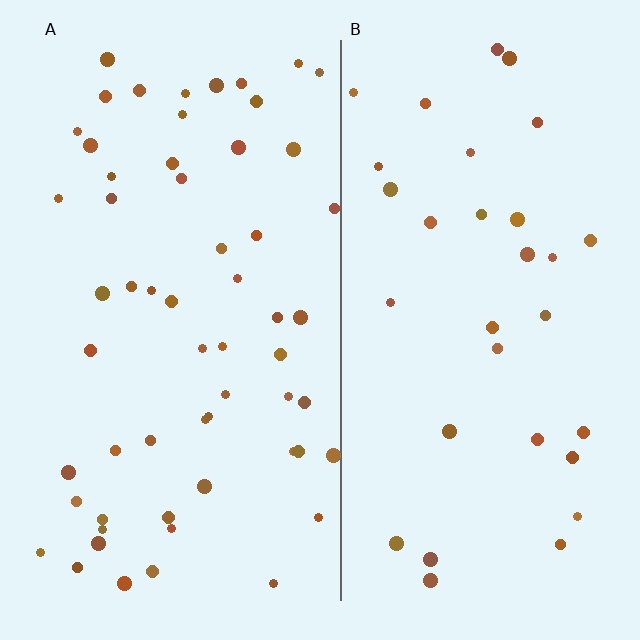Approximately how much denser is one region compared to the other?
Approximately 1.8× — region A over region B.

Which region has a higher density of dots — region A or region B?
A (the left).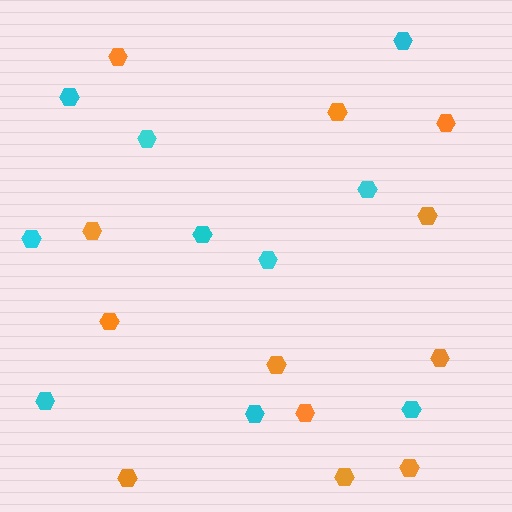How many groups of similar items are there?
There are 2 groups: one group of orange hexagons (12) and one group of cyan hexagons (10).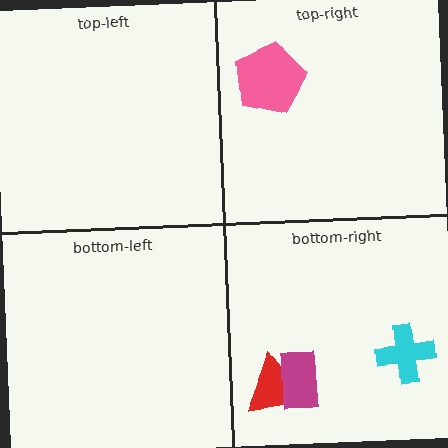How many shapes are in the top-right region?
1.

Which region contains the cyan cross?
The bottom-right region.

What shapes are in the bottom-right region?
The red triangle, the cyan cross, the magenta rectangle.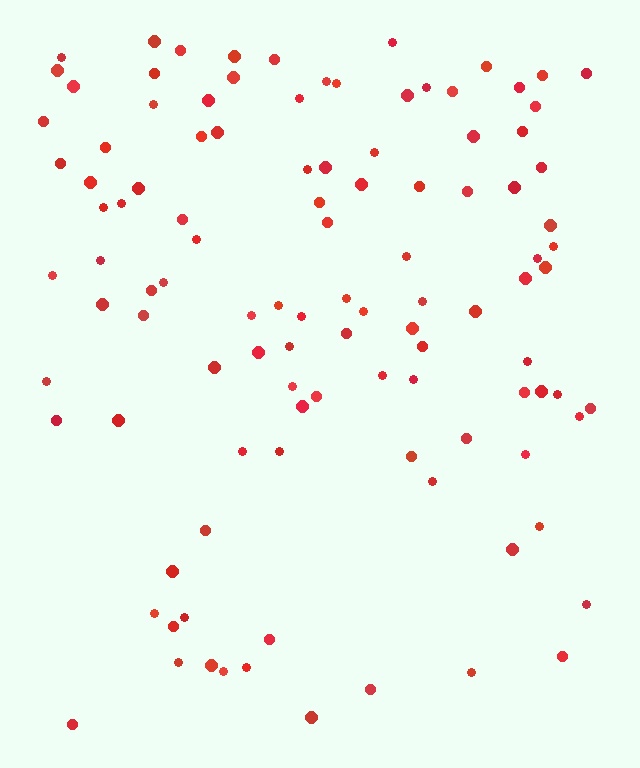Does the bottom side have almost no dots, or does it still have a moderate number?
Still a moderate number, just noticeably fewer than the top.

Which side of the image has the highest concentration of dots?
The top.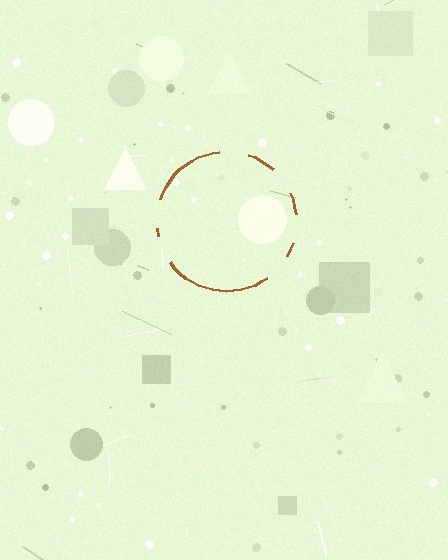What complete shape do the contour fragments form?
The contour fragments form a circle.